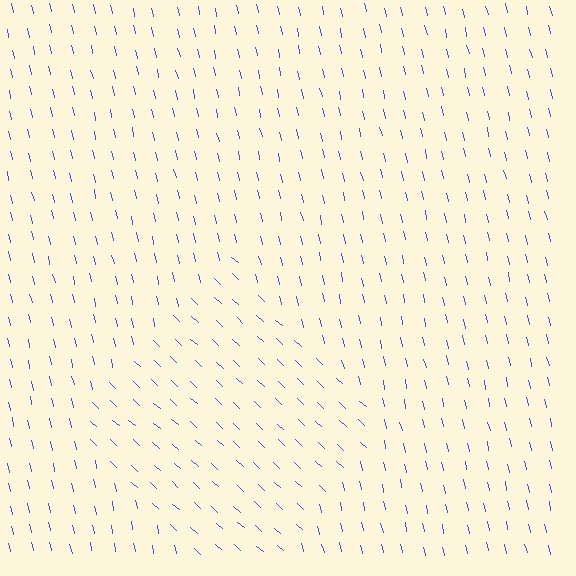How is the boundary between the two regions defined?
The boundary is defined purely by a change in line orientation (approximately 35 degrees difference). All lines are the same color and thickness.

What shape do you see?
I see a diamond.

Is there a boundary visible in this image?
Yes, there is a texture boundary formed by a change in line orientation.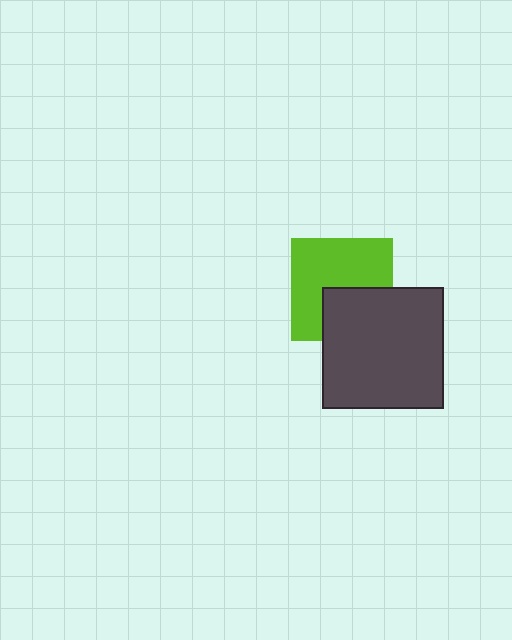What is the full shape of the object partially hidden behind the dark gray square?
The partially hidden object is a lime square.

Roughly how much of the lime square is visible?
About half of it is visible (roughly 63%).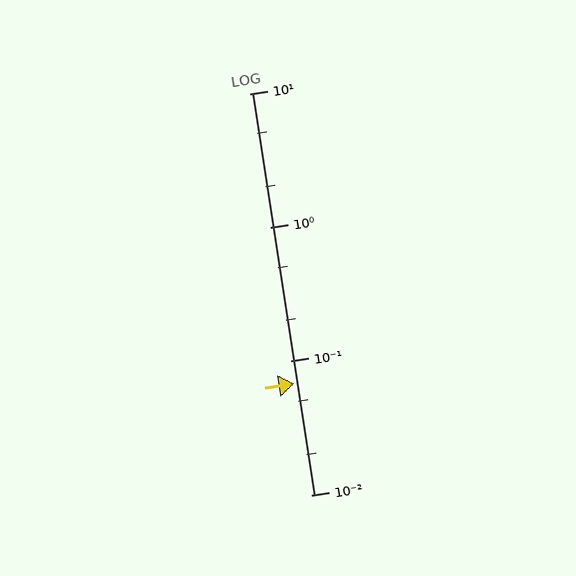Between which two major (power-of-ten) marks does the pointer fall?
The pointer is between 0.01 and 0.1.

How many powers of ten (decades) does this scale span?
The scale spans 3 decades, from 0.01 to 10.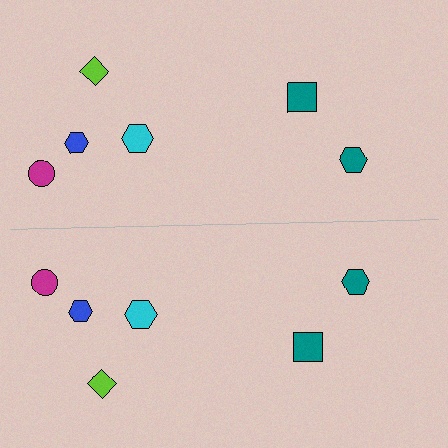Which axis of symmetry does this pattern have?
The pattern has a horizontal axis of symmetry running through the center of the image.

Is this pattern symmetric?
Yes, this pattern has bilateral (reflection) symmetry.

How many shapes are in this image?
There are 12 shapes in this image.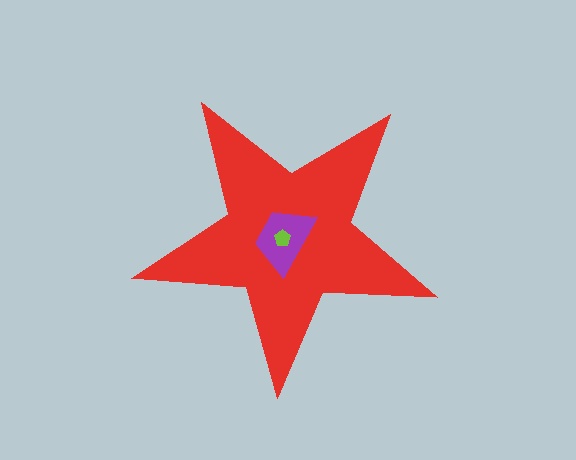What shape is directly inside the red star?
The purple trapezoid.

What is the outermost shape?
The red star.